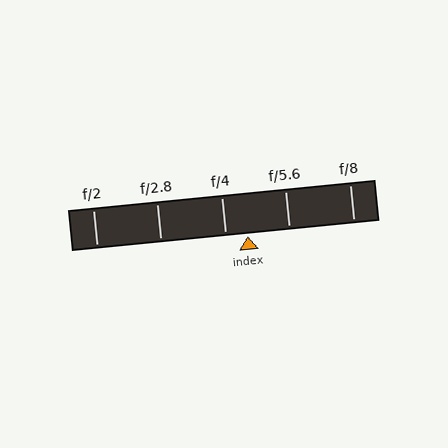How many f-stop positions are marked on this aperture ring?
There are 5 f-stop positions marked.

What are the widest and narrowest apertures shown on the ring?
The widest aperture shown is f/2 and the narrowest is f/8.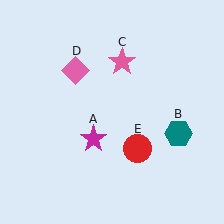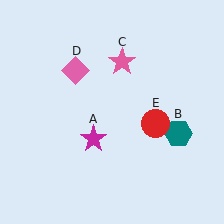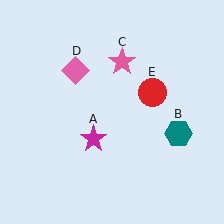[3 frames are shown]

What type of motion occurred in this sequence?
The red circle (object E) rotated counterclockwise around the center of the scene.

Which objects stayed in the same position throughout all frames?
Magenta star (object A) and teal hexagon (object B) and pink star (object C) and pink diamond (object D) remained stationary.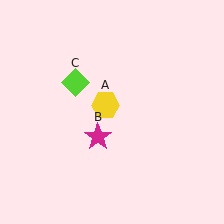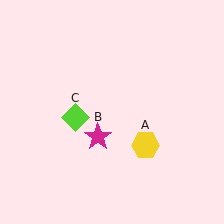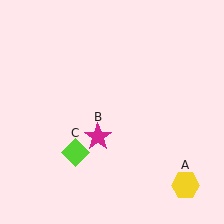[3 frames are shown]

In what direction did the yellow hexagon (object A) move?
The yellow hexagon (object A) moved down and to the right.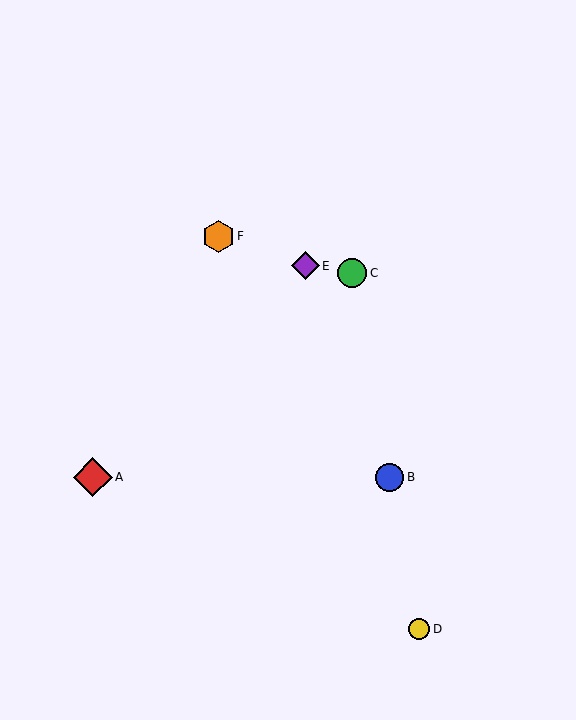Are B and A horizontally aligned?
Yes, both are at y≈477.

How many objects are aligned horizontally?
2 objects (A, B) are aligned horizontally.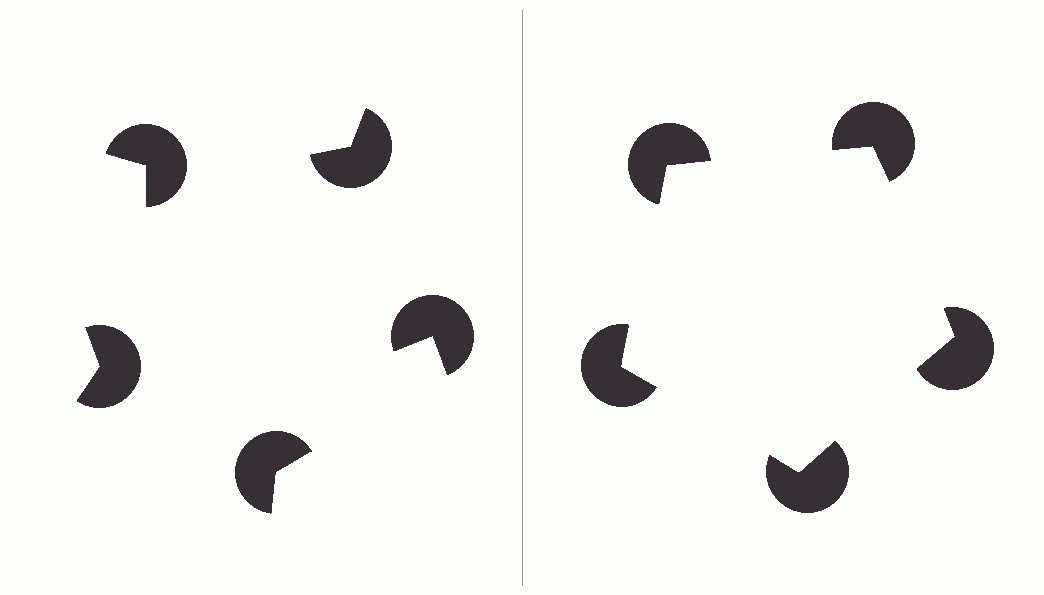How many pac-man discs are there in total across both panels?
10 — 5 on each side.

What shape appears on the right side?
An illusory pentagon.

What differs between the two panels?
The pac-man discs are positioned identically on both sides; only the wedge orientations differ. On the right they align to a pentagon; on the left they are misaligned.